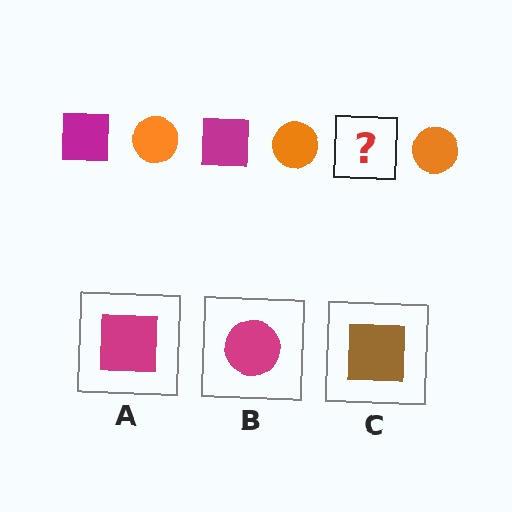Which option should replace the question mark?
Option A.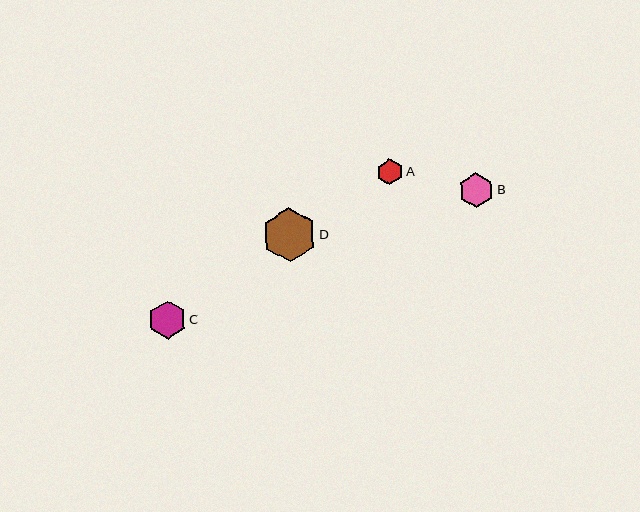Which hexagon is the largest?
Hexagon D is the largest with a size of approximately 54 pixels.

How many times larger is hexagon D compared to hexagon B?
Hexagon D is approximately 1.6 times the size of hexagon B.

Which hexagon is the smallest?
Hexagon A is the smallest with a size of approximately 26 pixels.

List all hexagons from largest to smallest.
From largest to smallest: D, C, B, A.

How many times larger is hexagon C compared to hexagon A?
Hexagon C is approximately 1.5 times the size of hexagon A.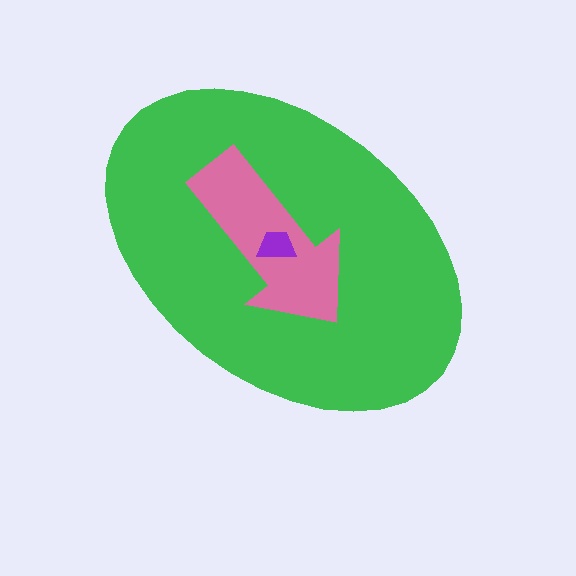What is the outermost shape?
The green ellipse.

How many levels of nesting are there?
3.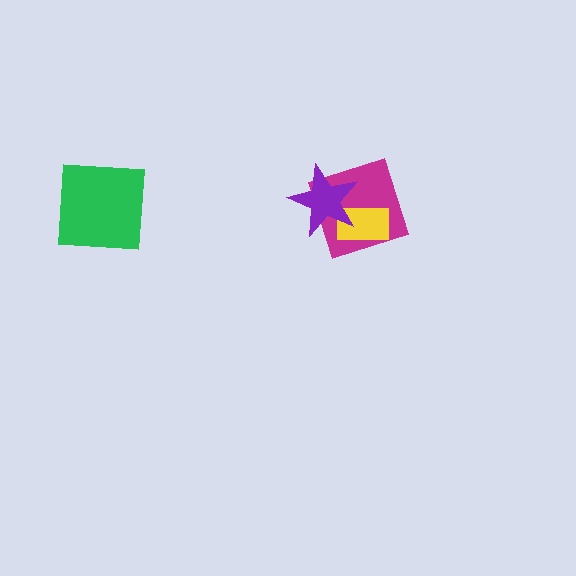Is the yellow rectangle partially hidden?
Yes, it is partially covered by another shape.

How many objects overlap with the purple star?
2 objects overlap with the purple star.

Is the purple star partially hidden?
No, no other shape covers it.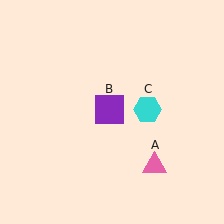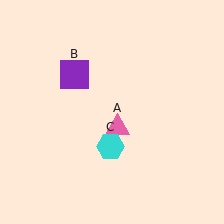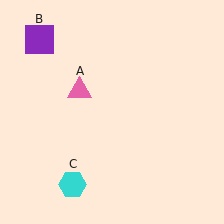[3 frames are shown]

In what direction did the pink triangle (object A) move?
The pink triangle (object A) moved up and to the left.